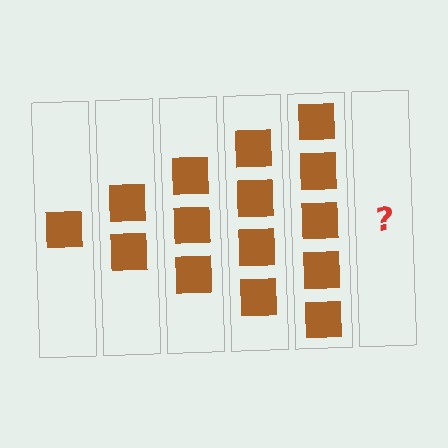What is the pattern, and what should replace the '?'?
The pattern is that each step adds one more square. The '?' should be 6 squares.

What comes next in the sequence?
The next element should be 6 squares.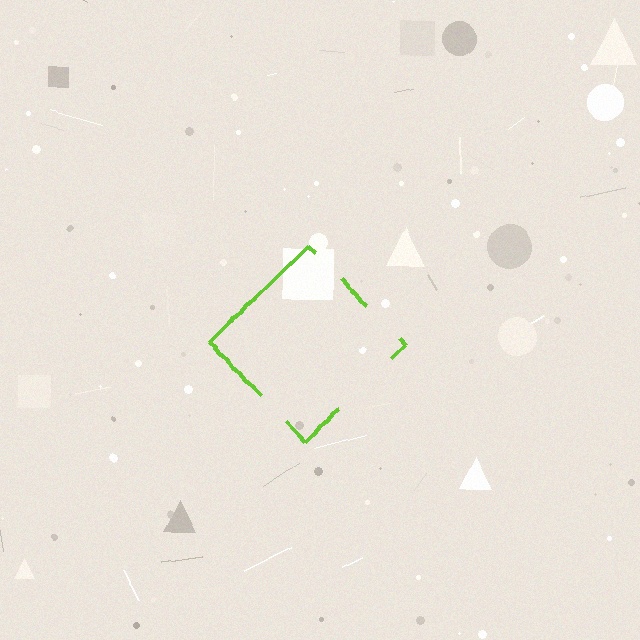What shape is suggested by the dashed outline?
The dashed outline suggests a diamond.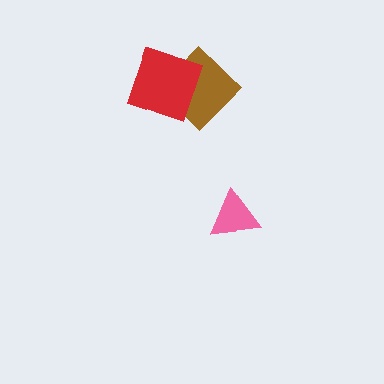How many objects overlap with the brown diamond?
1 object overlaps with the brown diamond.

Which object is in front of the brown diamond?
The red diamond is in front of the brown diamond.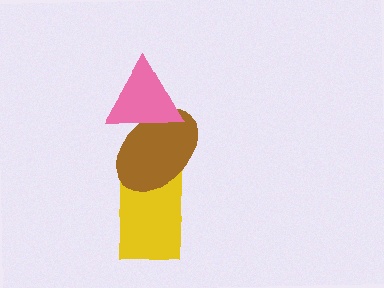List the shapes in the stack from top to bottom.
From top to bottom: the pink triangle, the brown ellipse, the yellow rectangle.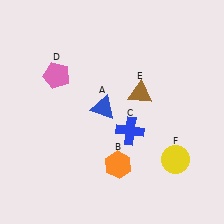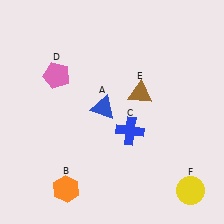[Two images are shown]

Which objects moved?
The objects that moved are: the orange hexagon (B), the yellow circle (F).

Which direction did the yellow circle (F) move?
The yellow circle (F) moved down.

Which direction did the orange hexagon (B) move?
The orange hexagon (B) moved left.